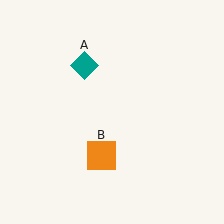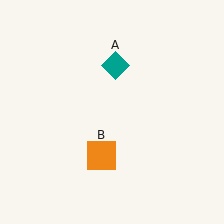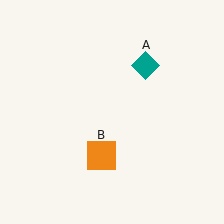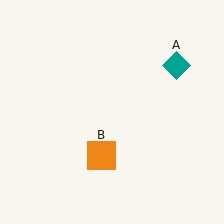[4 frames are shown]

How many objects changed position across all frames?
1 object changed position: teal diamond (object A).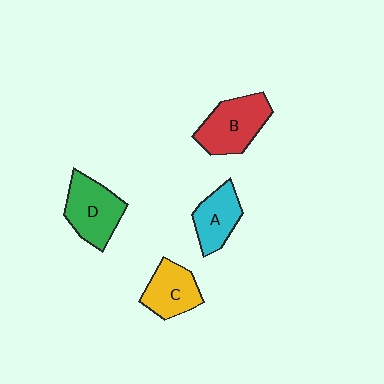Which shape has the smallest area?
Shape A (cyan).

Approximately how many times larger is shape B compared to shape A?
Approximately 1.4 times.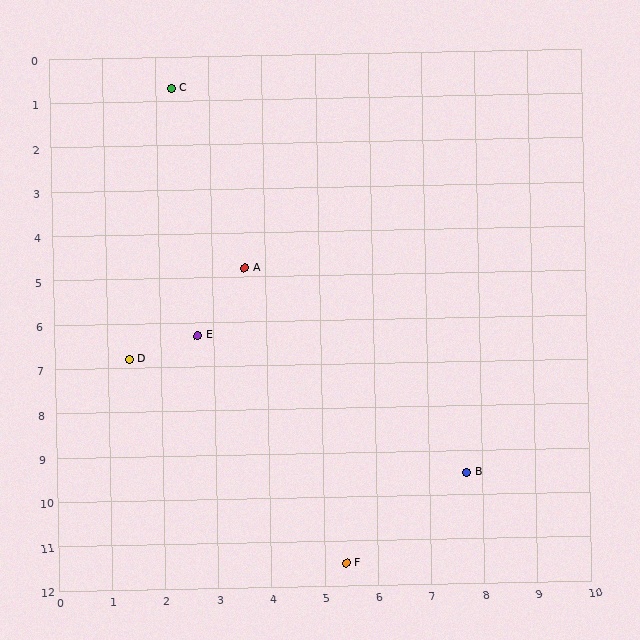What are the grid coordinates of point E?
Point E is at approximately (2.7, 6.3).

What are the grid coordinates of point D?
Point D is at approximately (1.4, 6.8).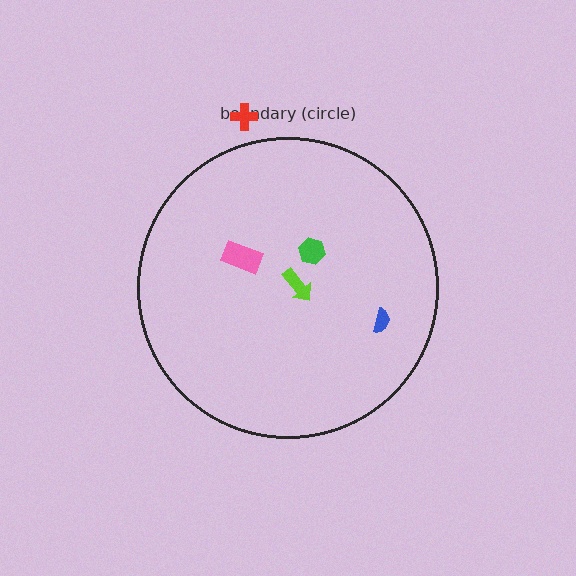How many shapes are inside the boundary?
4 inside, 1 outside.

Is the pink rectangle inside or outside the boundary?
Inside.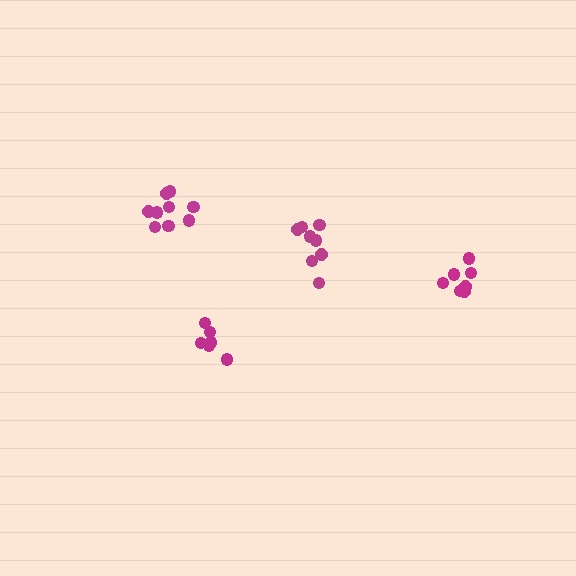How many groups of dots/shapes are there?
There are 4 groups.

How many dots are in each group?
Group 1: 9 dots, Group 2: 6 dots, Group 3: 7 dots, Group 4: 8 dots (30 total).